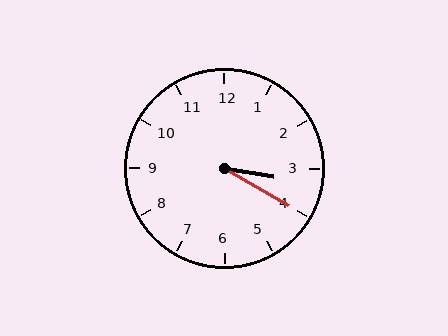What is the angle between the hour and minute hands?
Approximately 20 degrees.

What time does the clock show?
3:20.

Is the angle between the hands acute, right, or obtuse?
It is acute.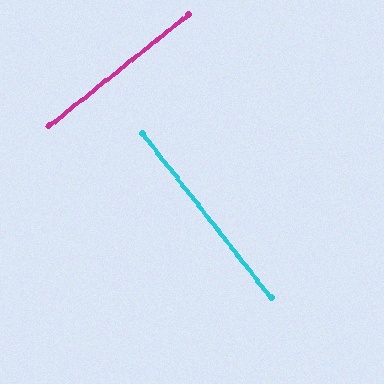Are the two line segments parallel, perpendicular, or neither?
Perpendicular — they meet at approximately 89°.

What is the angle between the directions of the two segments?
Approximately 89 degrees.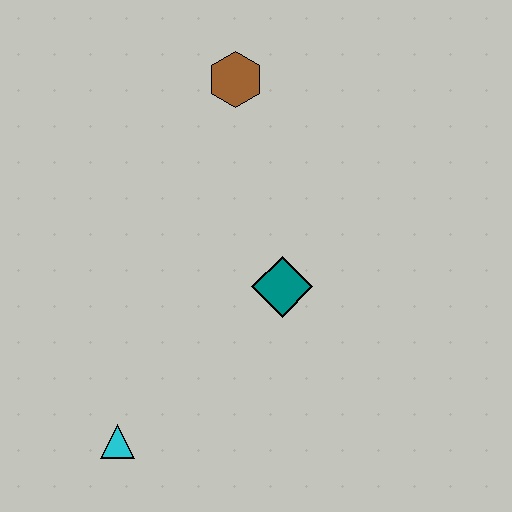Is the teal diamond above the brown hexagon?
No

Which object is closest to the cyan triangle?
The teal diamond is closest to the cyan triangle.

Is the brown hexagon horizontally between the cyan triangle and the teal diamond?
Yes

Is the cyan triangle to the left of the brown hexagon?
Yes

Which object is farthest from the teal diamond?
The cyan triangle is farthest from the teal diamond.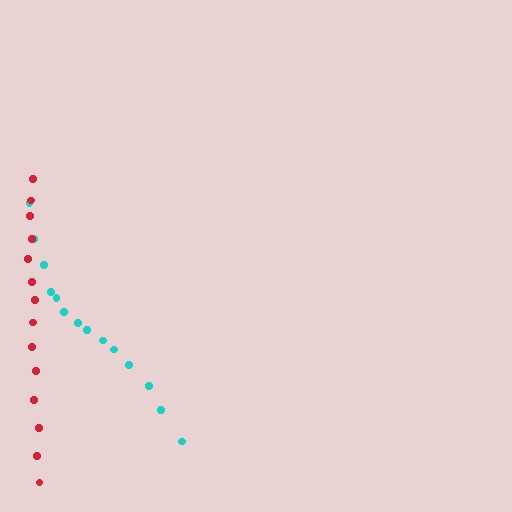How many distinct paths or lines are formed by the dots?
There are 2 distinct paths.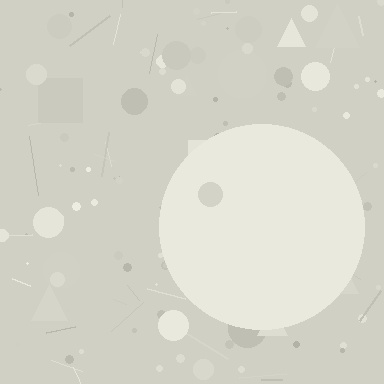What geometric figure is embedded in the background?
A circle is embedded in the background.